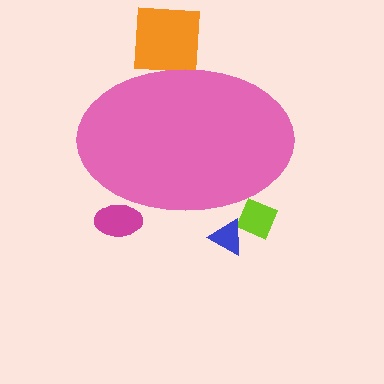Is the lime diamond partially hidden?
Yes, the lime diamond is partially hidden behind the pink ellipse.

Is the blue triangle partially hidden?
Yes, the blue triangle is partially hidden behind the pink ellipse.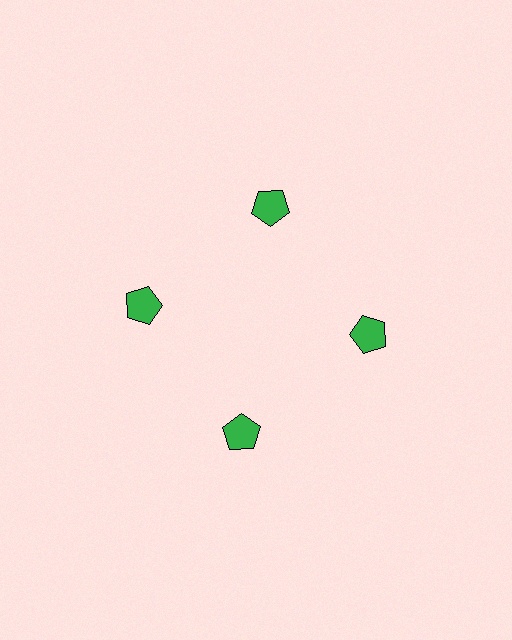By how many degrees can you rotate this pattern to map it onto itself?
The pattern maps onto itself every 90 degrees of rotation.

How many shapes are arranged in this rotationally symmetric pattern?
There are 4 shapes, arranged in 4 groups of 1.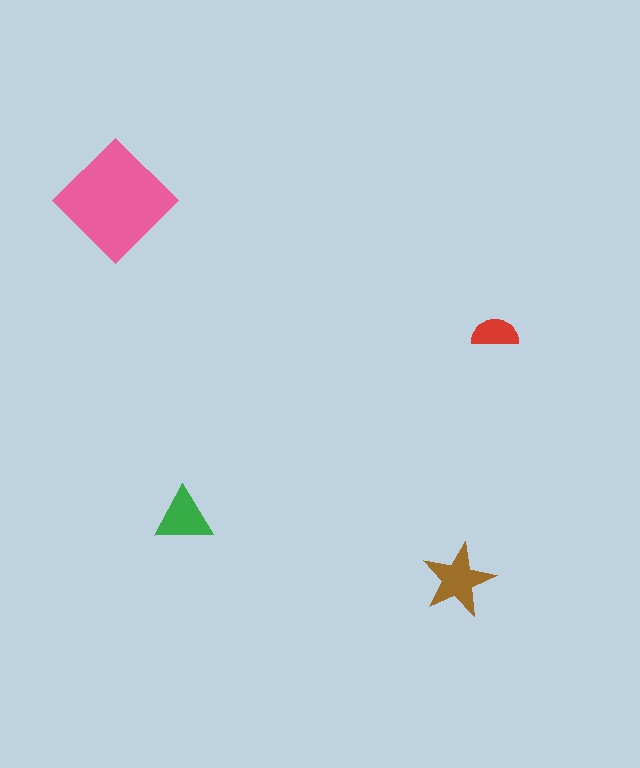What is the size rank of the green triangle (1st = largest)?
3rd.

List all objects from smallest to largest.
The red semicircle, the green triangle, the brown star, the pink diamond.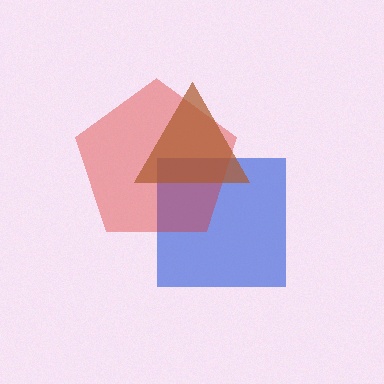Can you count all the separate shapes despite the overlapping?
Yes, there are 3 separate shapes.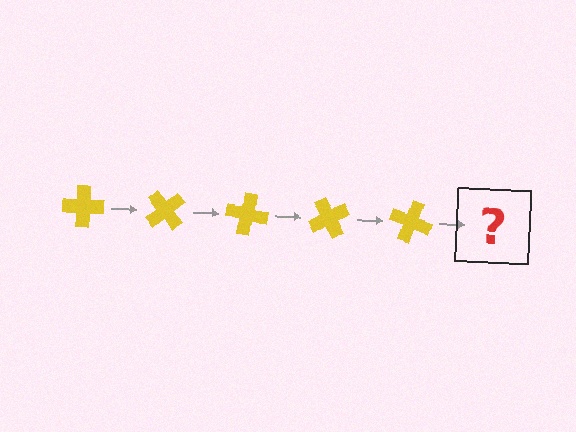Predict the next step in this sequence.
The next step is a yellow cross rotated 250 degrees.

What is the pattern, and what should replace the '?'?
The pattern is that the cross rotates 50 degrees each step. The '?' should be a yellow cross rotated 250 degrees.